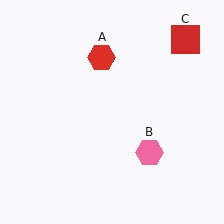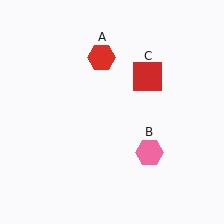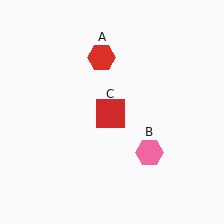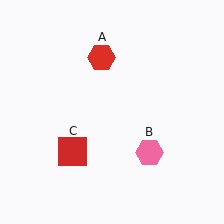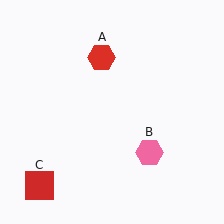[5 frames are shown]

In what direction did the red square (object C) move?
The red square (object C) moved down and to the left.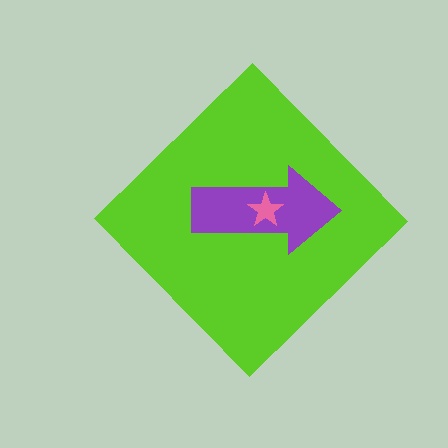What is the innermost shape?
The pink star.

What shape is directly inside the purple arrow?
The pink star.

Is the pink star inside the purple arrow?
Yes.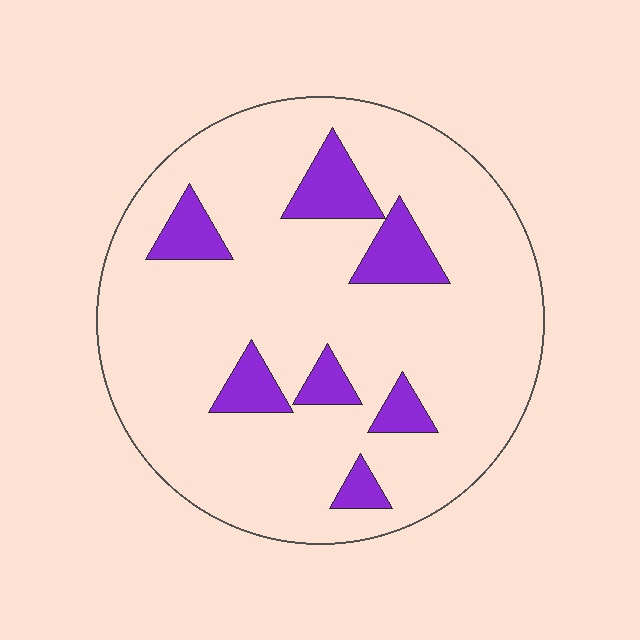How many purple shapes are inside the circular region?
7.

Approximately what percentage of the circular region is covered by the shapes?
Approximately 15%.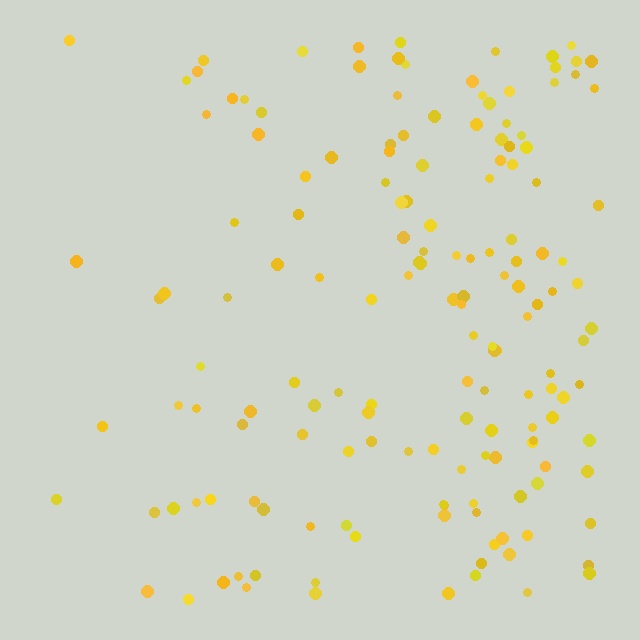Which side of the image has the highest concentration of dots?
The right.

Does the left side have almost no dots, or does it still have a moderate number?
Still a moderate number, just noticeably fewer than the right.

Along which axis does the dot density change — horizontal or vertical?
Horizontal.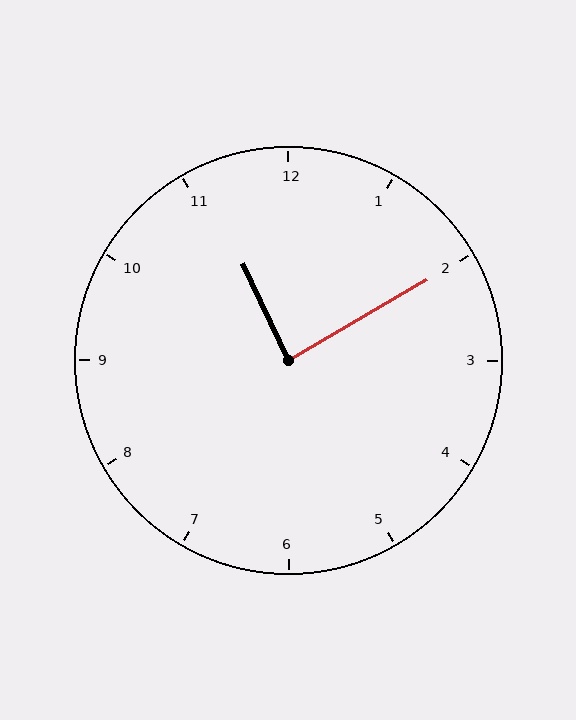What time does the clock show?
11:10.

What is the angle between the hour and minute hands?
Approximately 85 degrees.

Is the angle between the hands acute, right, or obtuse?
It is right.